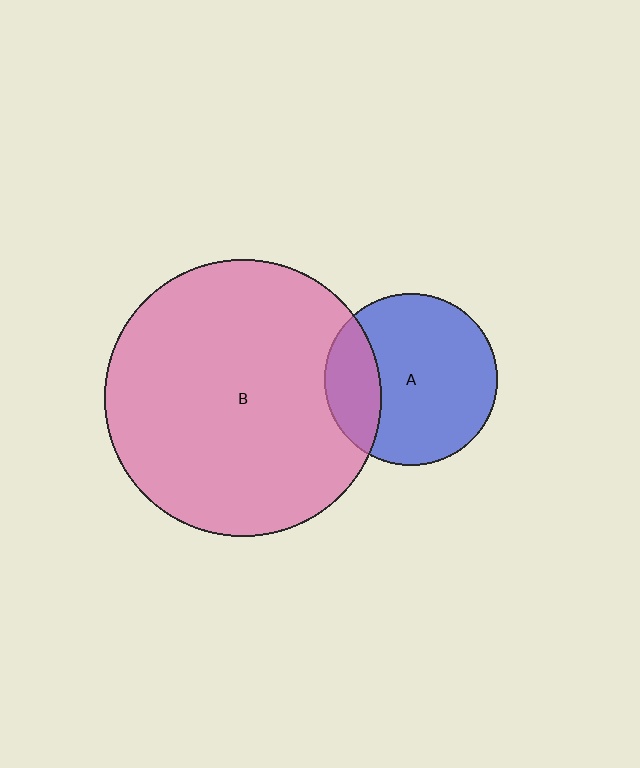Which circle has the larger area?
Circle B (pink).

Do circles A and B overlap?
Yes.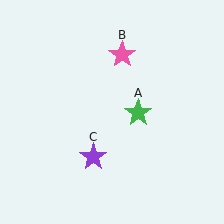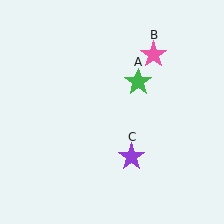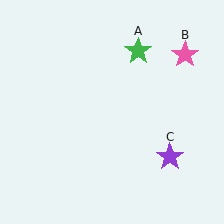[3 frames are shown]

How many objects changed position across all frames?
3 objects changed position: green star (object A), pink star (object B), purple star (object C).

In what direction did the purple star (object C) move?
The purple star (object C) moved right.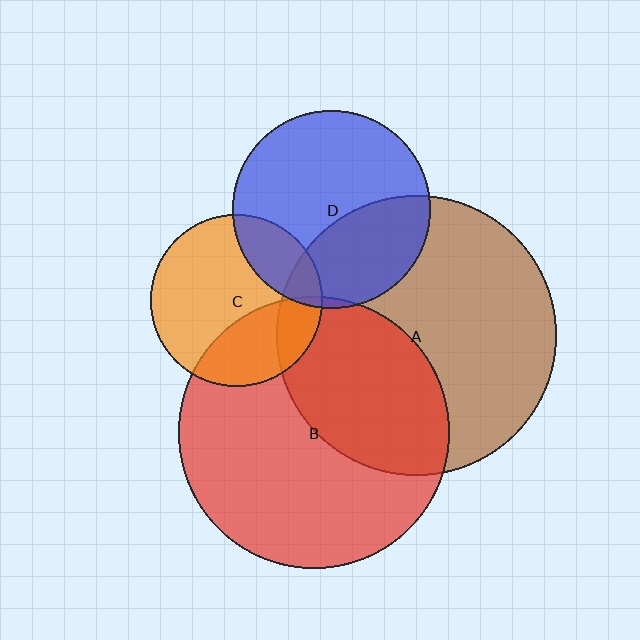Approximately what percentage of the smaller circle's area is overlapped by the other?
Approximately 40%.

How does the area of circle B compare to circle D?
Approximately 1.9 times.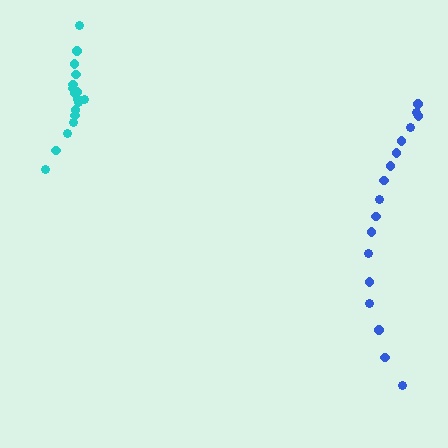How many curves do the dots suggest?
There are 2 distinct paths.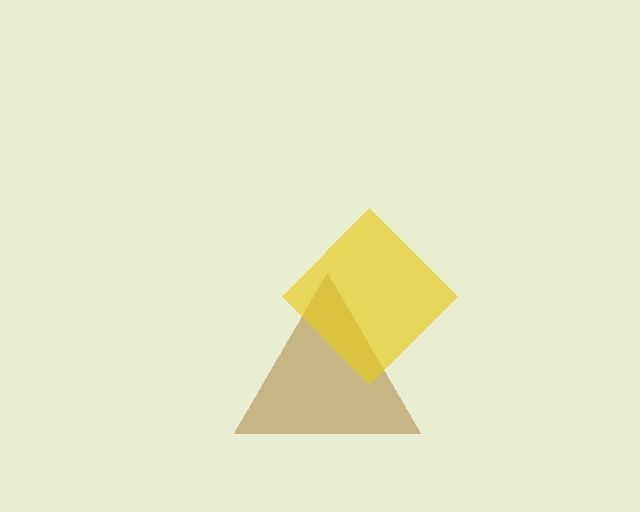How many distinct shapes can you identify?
There are 2 distinct shapes: a brown triangle, a yellow diamond.